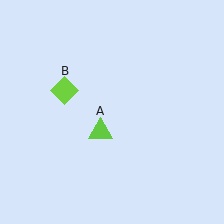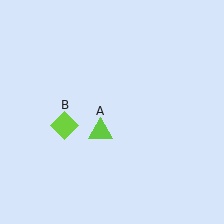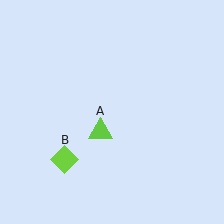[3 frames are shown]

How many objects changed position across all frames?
1 object changed position: lime diamond (object B).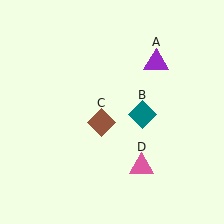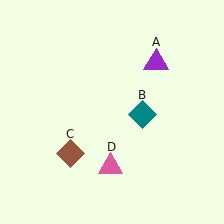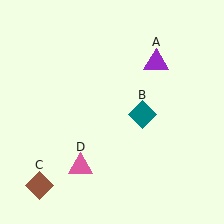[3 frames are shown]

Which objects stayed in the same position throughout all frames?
Purple triangle (object A) and teal diamond (object B) remained stationary.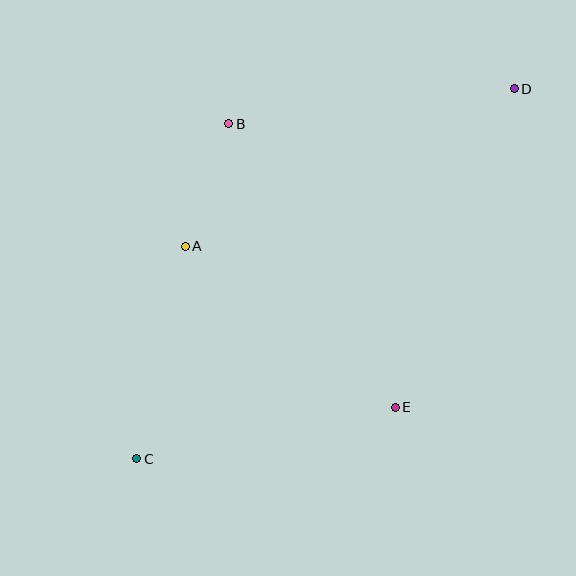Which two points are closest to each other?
Points A and B are closest to each other.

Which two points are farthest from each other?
Points C and D are farthest from each other.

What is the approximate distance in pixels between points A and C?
The distance between A and C is approximately 218 pixels.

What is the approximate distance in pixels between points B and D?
The distance between B and D is approximately 287 pixels.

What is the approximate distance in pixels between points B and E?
The distance between B and E is approximately 328 pixels.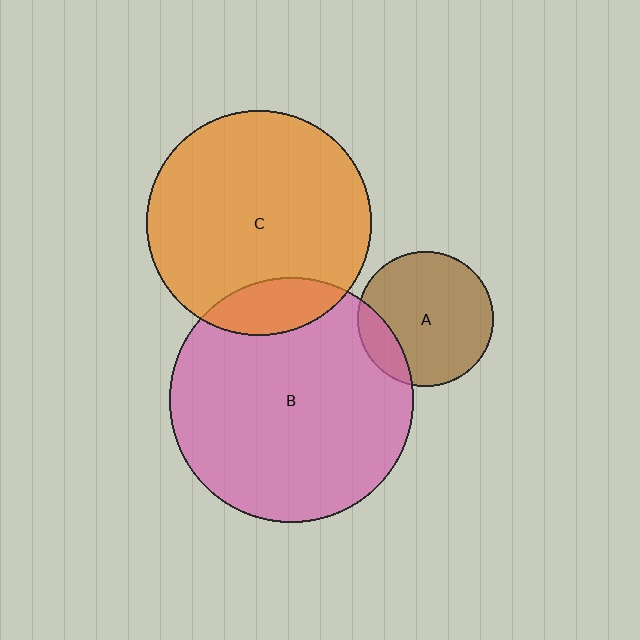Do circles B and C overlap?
Yes.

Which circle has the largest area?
Circle B (pink).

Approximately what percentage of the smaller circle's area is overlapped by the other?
Approximately 15%.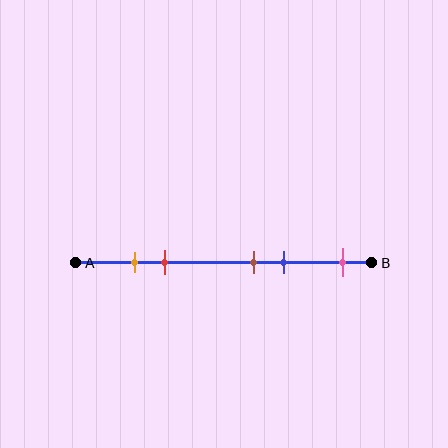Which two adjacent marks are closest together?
The orange and red marks are the closest adjacent pair.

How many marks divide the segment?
There are 5 marks dividing the segment.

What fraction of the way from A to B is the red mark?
The red mark is approximately 30% (0.3) of the way from A to B.